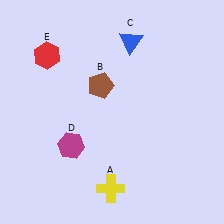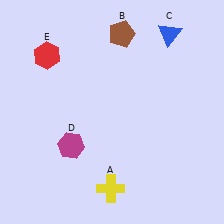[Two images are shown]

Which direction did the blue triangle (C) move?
The blue triangle (C) moved right.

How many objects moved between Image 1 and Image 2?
2 objects moved between the two images.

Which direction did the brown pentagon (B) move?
The brown pentagon (B) moved up.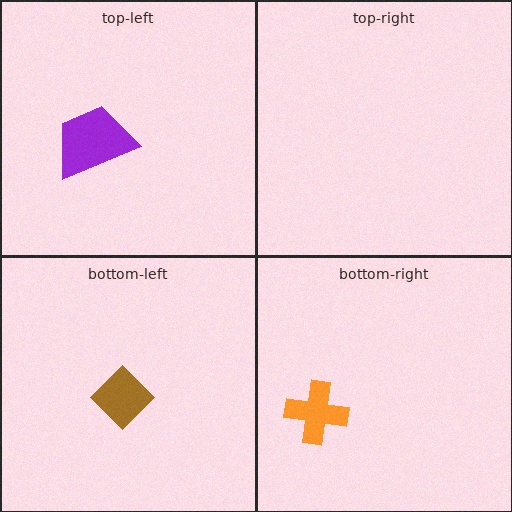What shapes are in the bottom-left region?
The brown diamond.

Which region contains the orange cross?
The bottom-right region.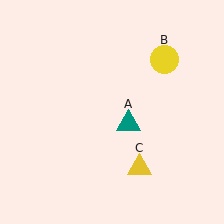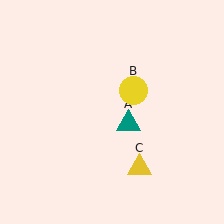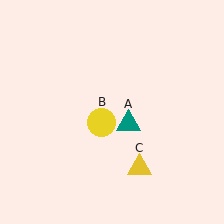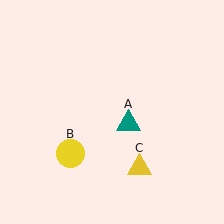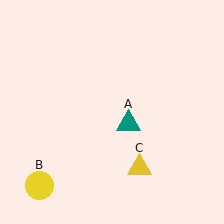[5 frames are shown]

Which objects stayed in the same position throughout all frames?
Teal triangle (object A) and yellow triangle (object C) remained stationary.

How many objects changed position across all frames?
1 object changed position: yellow circle (object B).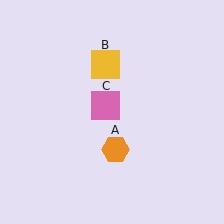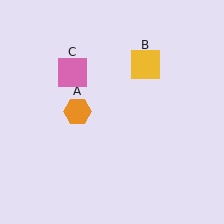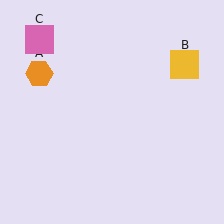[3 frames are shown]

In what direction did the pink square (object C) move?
The pink square (object C) moved up and to the left.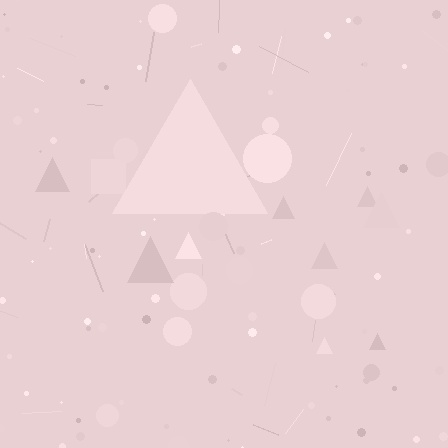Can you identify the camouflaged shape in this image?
The camouflaged shape is a triangle.